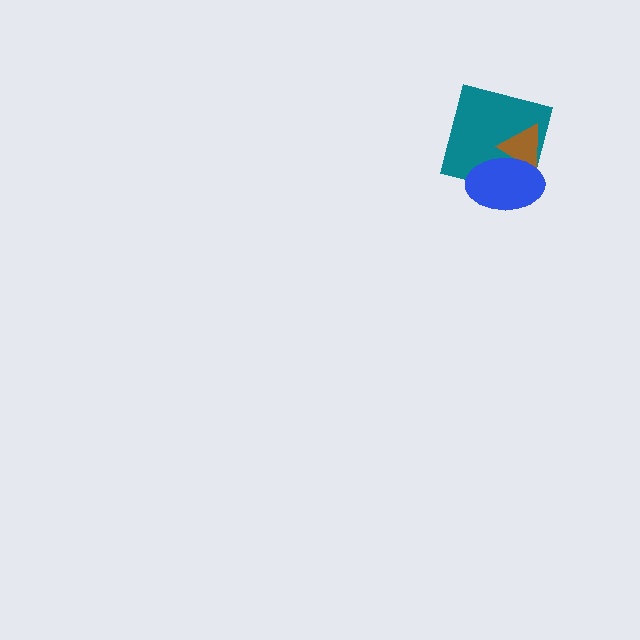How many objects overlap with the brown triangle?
2 objects overlap with the brown triangle.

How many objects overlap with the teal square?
2 objects overlap with the teal square.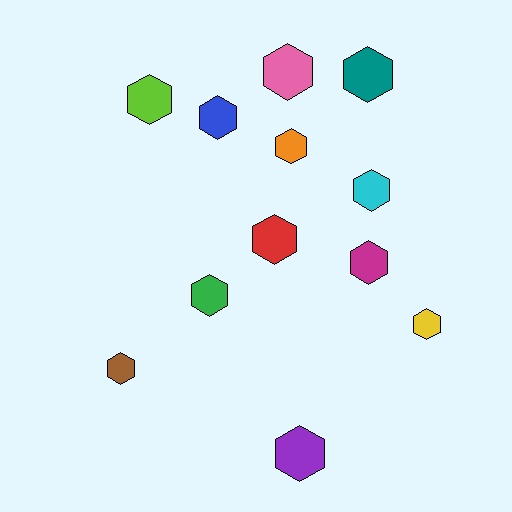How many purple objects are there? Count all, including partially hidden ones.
There is 1 purple object.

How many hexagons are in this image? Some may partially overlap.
There are 12 hexagons.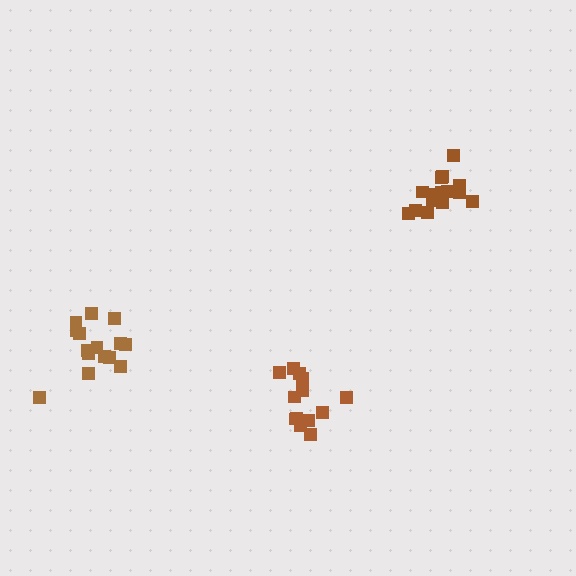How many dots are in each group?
Group 1: 16 dots, Group 2: 15 dots, Group 3: 13 dots (44 total).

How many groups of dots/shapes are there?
There are 3 groups.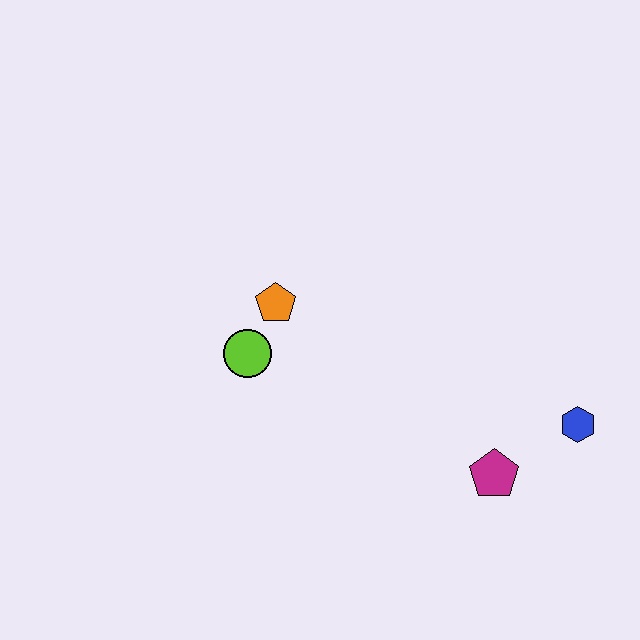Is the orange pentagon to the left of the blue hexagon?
Yes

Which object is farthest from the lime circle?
The blue hexagon is farthest from the lime circle.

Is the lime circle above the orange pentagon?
No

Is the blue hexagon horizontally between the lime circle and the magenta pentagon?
No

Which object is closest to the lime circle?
The orange pentagon is closest to the lime circle.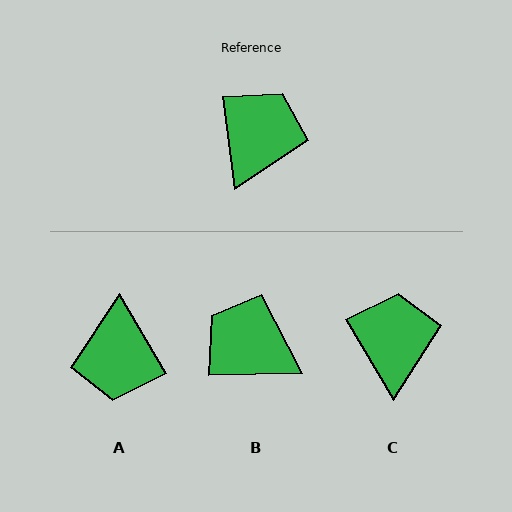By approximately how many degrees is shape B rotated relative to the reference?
Approximately 84 degrees counter-clockwise.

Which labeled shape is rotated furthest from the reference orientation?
A, about 157 degrees away.